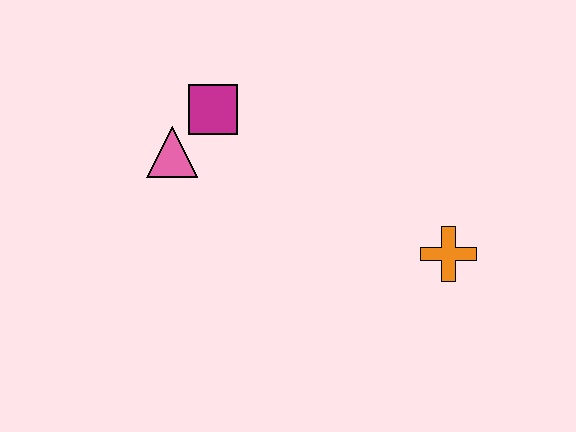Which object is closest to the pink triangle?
The magenta square is closest to the pink triangle.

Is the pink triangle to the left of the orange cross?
Yes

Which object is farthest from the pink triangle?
The orange cross is farthest from the pink triangle.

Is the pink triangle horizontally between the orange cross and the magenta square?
No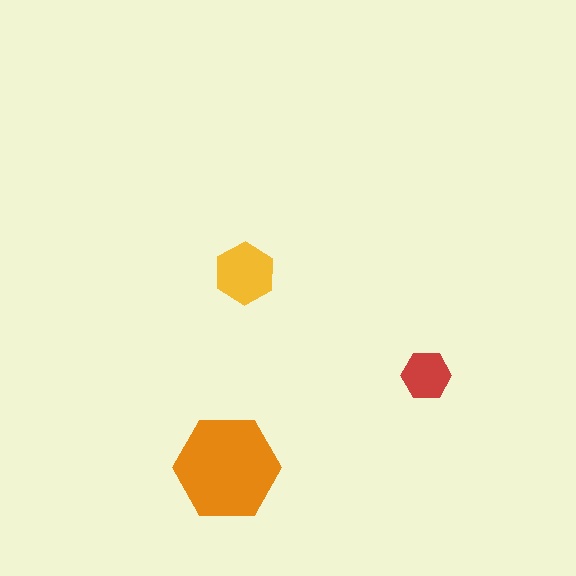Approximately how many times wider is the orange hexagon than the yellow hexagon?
About 1.5 times wider.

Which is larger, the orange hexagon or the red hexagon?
The orange one.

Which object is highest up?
The yellow hexagon is topmost.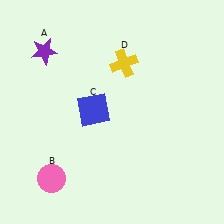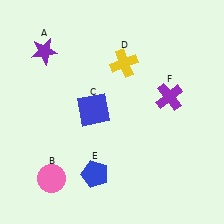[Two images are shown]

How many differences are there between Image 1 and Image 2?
There are 2 differences between the two images.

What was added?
A blue pentagon (E), a purple cross (F) were added in Image 2.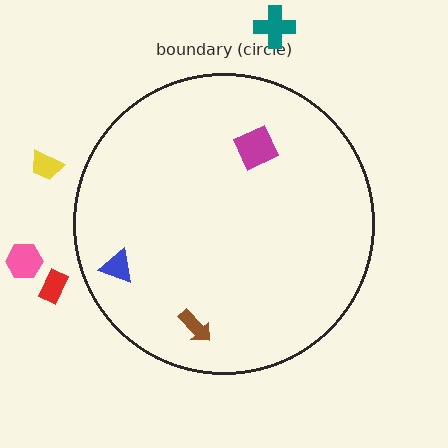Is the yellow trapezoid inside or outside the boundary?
Outside.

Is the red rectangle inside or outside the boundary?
Outside.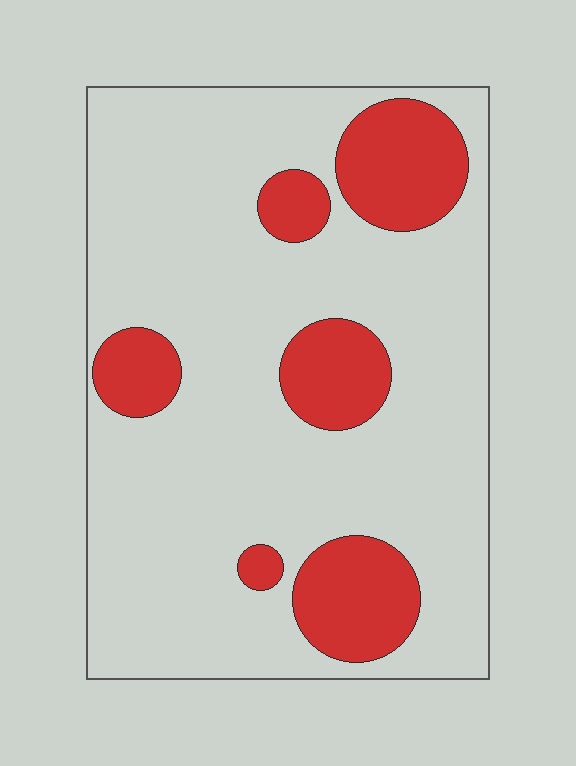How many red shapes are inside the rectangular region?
6.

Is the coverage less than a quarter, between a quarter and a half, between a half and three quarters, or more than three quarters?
Less than a quarter.